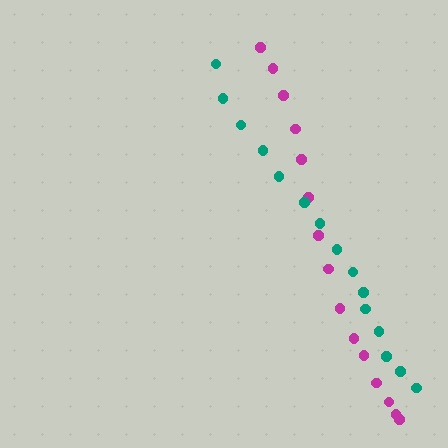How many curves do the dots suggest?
There are 2 distinct paths.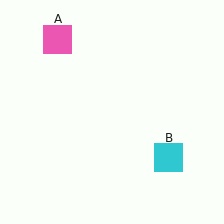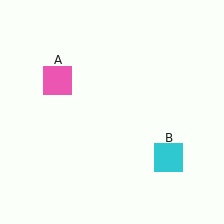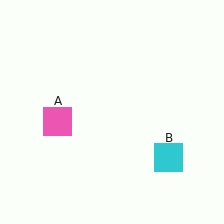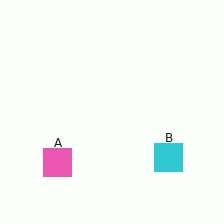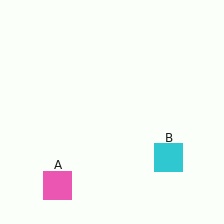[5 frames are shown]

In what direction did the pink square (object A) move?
The pink square (object A) moved down.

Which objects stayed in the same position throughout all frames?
Cyan square (object B) remained stationary.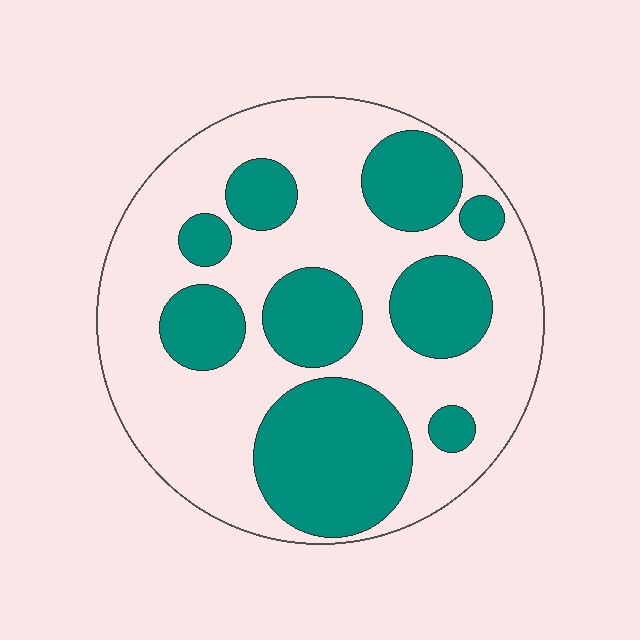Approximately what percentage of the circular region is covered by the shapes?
Approximately 40%.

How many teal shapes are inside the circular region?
9.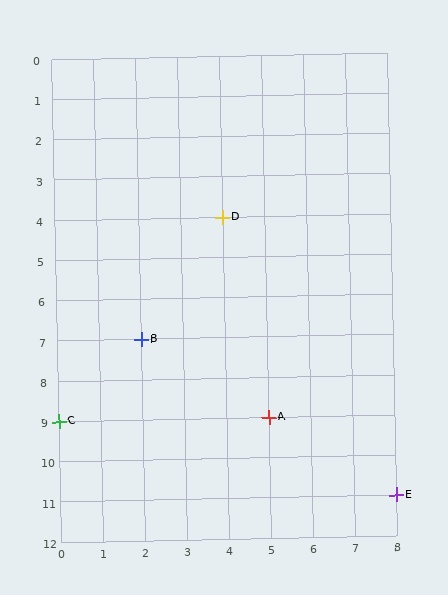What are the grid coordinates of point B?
Point B is at grid coordinates (2, 7).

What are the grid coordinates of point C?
Point C is at grid coordinates (0, 9).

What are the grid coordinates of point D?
Point D is at grid coordinates (4, 4).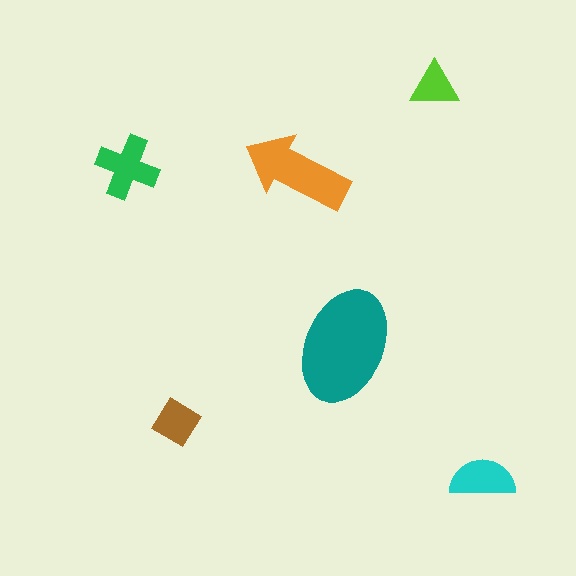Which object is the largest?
The teal ellipse.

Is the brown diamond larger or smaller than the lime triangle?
Larger.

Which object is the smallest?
The lime triangle.